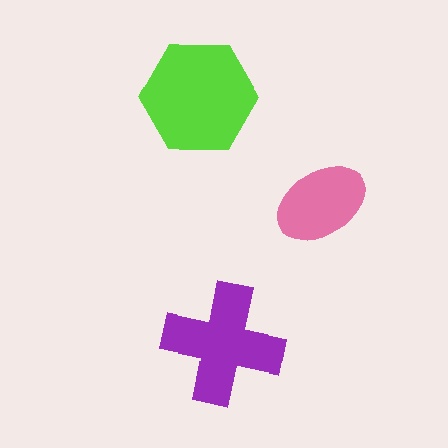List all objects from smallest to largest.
The pink ellipse, the purple cross, the lime hexagon.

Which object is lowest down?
The purple cross is bottommost.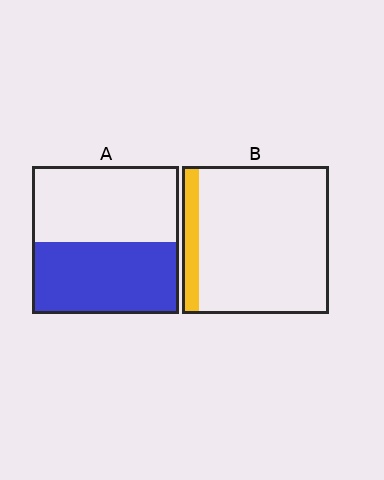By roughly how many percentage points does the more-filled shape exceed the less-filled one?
By roughly 35 percentage points (A over B).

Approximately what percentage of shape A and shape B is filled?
A is approximately 50% and B is approximately 10%.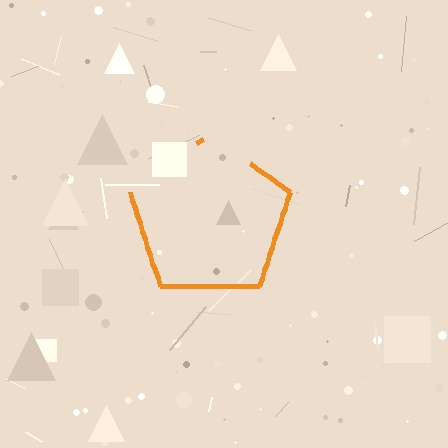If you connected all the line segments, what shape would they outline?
They would outline a pentagon.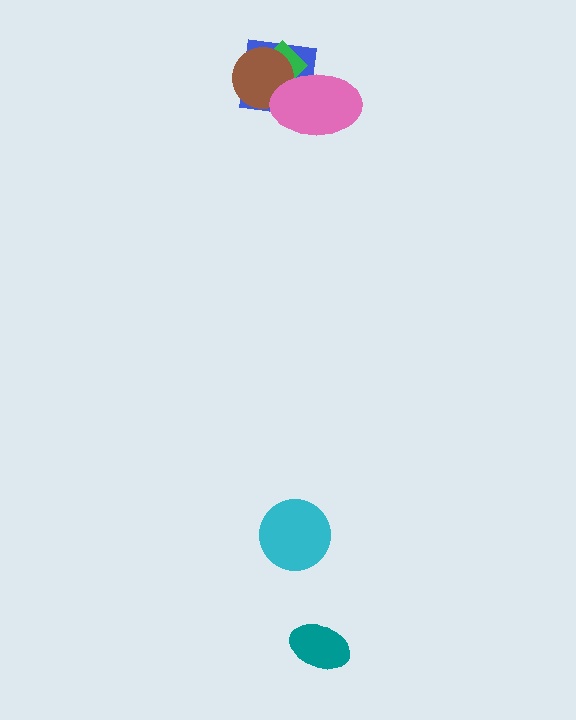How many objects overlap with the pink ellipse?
3 objects overlap with the pink ellipse.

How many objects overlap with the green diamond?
3 objects overlap with the green diamond.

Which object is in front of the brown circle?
The pink ellipse is in front of the brown circle.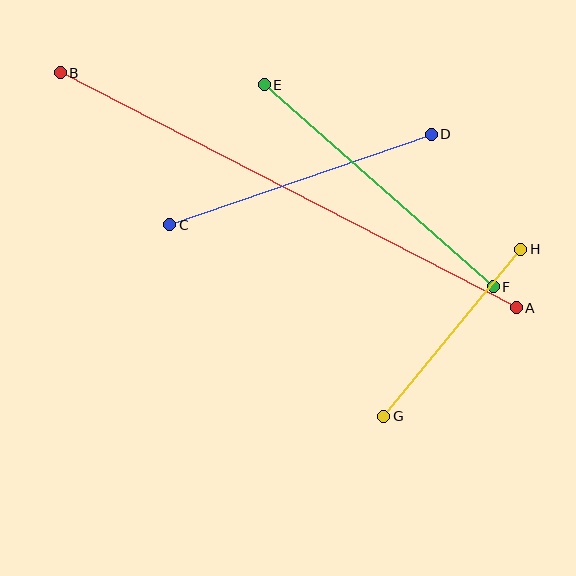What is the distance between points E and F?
The distance is approximately 305 pixels.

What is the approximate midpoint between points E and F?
The midpoint is at approximately (379, 186) pixels.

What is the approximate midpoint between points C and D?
The midpoint is at approximately (300, 179) pixels.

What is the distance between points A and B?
The distance is approximately 513 pixels.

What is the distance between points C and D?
The distance is approximately 277 pixels.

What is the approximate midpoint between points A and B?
The midpoint is at approximately (288, 190) pixels.